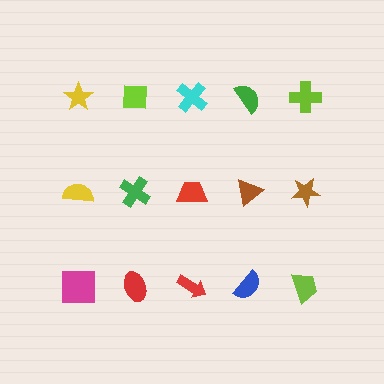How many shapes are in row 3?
5 shapes.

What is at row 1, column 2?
A lime square.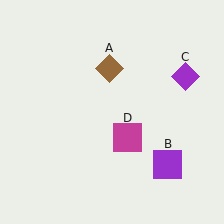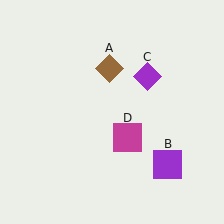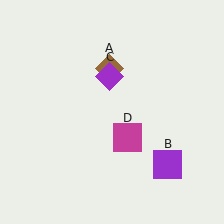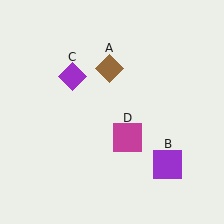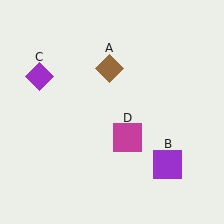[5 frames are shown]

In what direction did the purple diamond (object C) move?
The purple diamond (object C) moved left.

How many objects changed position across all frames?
1 object changed position: purple diamond (object C).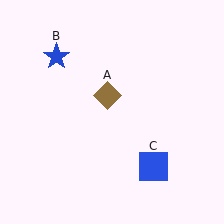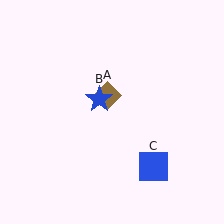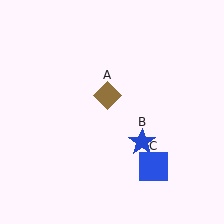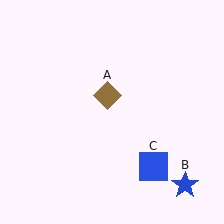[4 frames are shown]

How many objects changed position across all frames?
1 object changed position: blue star (object B).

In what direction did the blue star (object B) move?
The blue star (object B) moved down and to the right.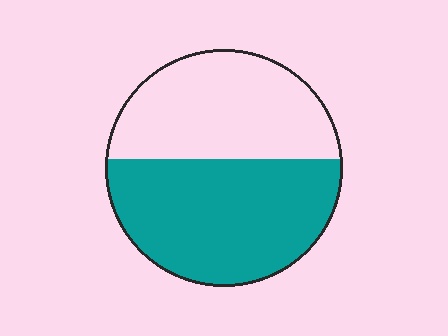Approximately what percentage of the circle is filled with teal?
Approximately 55%.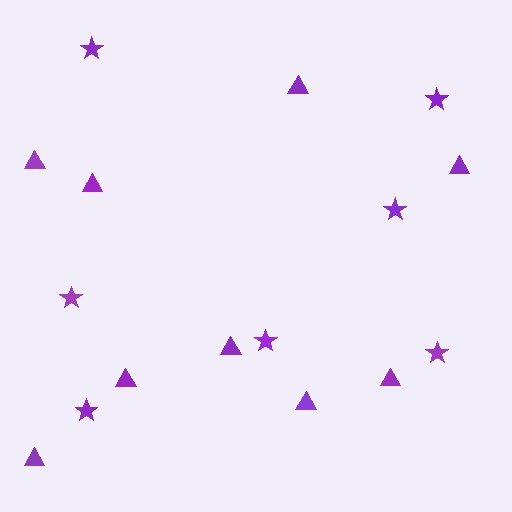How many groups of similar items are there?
There are 2 groups: one group of triangles (9) and one group of stars (7).